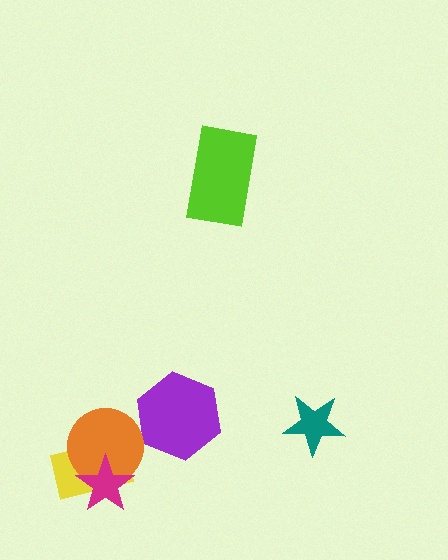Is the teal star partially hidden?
No, no other shape covers it.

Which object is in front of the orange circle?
The magenta star is in front of the orange circle.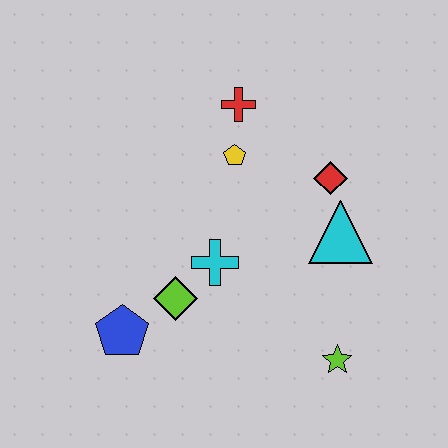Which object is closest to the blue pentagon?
The lime diamond is closest to the blue pentagon.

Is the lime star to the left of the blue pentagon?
No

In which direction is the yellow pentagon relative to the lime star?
The yellow pentagon is above the lime star.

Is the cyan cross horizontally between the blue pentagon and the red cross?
Yes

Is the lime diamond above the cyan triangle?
No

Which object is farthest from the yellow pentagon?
The lime star is farthest from the yellow pentagon.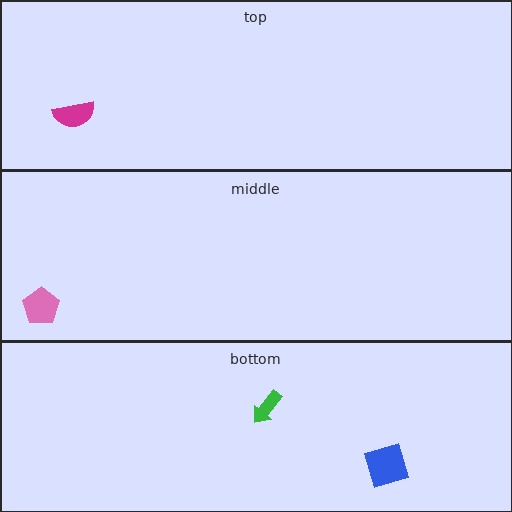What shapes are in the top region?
The magenta semicircle.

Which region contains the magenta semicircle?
The top region.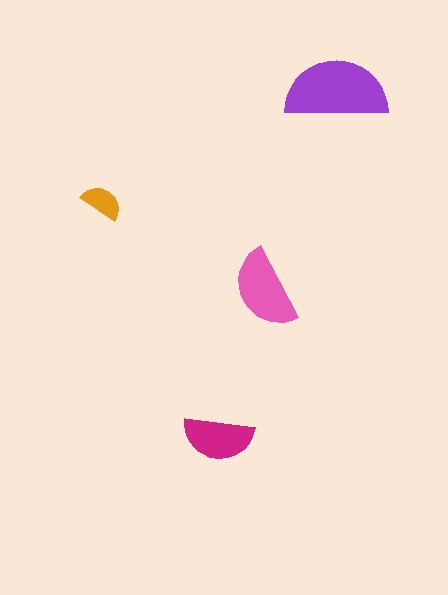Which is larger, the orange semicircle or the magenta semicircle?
The magenta one.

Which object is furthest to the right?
The purple semicircle is rightmost.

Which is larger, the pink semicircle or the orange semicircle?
The pink one.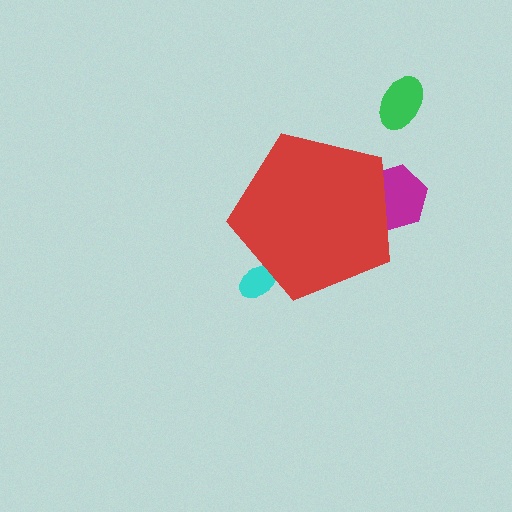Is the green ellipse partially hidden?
No, the green ellipse is fully visible.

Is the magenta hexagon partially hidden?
Yes, the magenta hexagon is partially hidden behind the red pentagon.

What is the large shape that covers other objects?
A red pentagon.